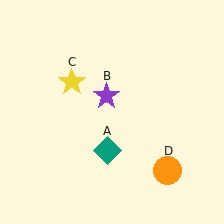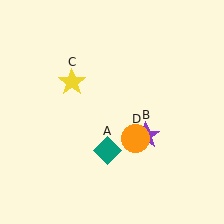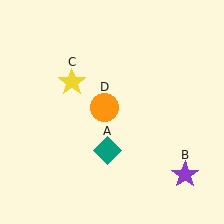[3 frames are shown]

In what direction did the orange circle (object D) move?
The orange circle (object D) moved up and to the left.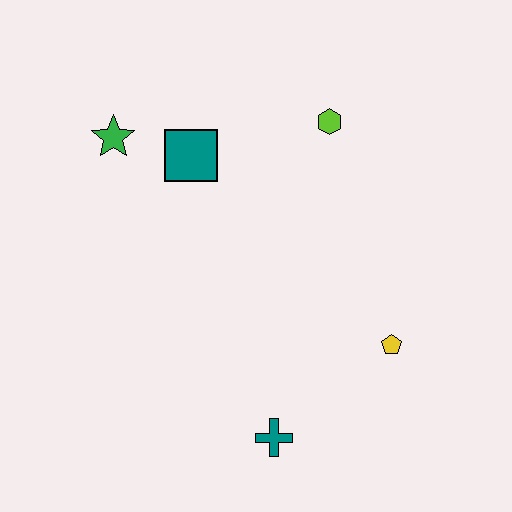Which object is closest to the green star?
The teal square is closest to the green star.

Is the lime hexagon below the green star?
No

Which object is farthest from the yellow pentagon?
The green star is farthest from the yellow pentagon.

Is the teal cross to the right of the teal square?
Yes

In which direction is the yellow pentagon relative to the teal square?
The yellow pentagon is to the right of the teal square.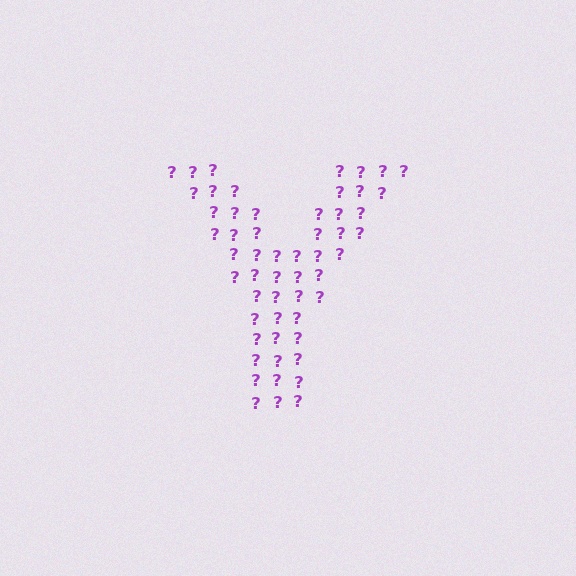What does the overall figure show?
The overall figure shows the letter Y.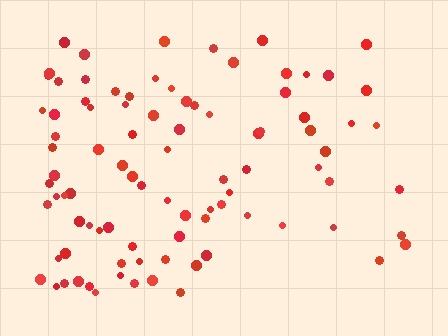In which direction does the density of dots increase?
From right to left, with the left side densest.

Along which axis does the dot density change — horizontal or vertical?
Horizontal.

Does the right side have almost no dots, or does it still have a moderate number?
Still a moderate number, just noticeably fewer than the left.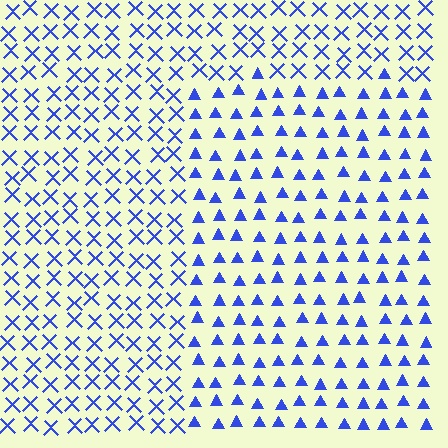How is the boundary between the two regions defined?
The boundary is defined by a change in element shape: triangles inside vs. X marks outside. All elements share the same color and spacing.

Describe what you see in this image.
The image is filled with small blue elements arranged in a uniform grid. A rectangle-shaped region contains triangles, while the surrounding area contains X marks. The boundary is defined purely by the change in element shape.